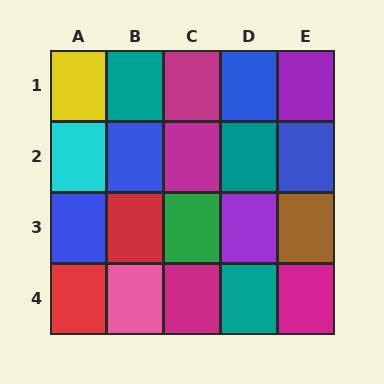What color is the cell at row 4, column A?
Red.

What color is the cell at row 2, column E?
Blue.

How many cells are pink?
1 cell is pink.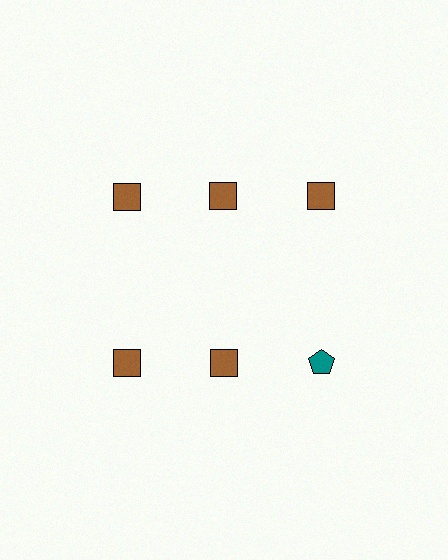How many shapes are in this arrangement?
There are 6 shapes arranged in a grid pattern.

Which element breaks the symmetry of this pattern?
The teal pentagon in the second row, center column breaks the symmetry. All other shapes are brown squares.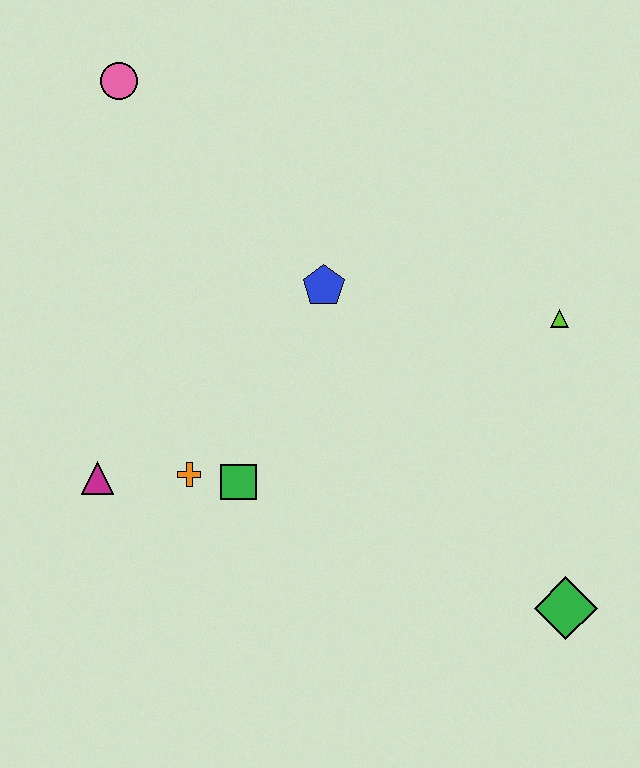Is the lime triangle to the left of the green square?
No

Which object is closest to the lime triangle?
The blue pentagon is closest to the lime triangle.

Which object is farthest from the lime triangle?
The pink circle is farthest from the lime triangle.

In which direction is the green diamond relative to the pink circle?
The green diamond is below the pink circle.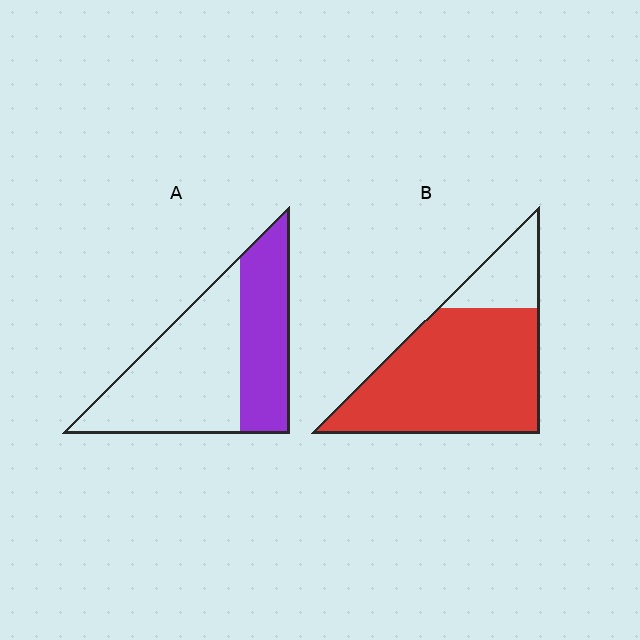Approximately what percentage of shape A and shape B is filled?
A is approximately 40% and B is approximately 80%.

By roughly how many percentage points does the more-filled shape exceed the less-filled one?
By roughly 40 percentage points (B over A).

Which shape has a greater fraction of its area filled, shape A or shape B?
Shape B.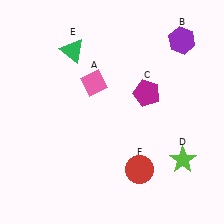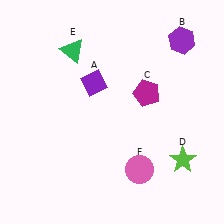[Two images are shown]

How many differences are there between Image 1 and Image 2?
There are 2 differences between the two images.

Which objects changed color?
A changed from pink to purple. F changed from red to pink.